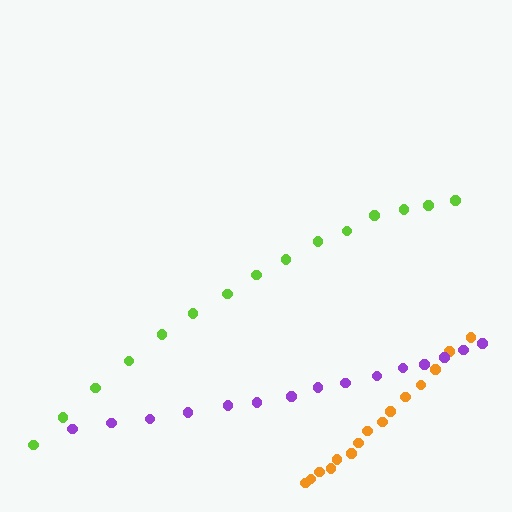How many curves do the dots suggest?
There are 3 distinct paths.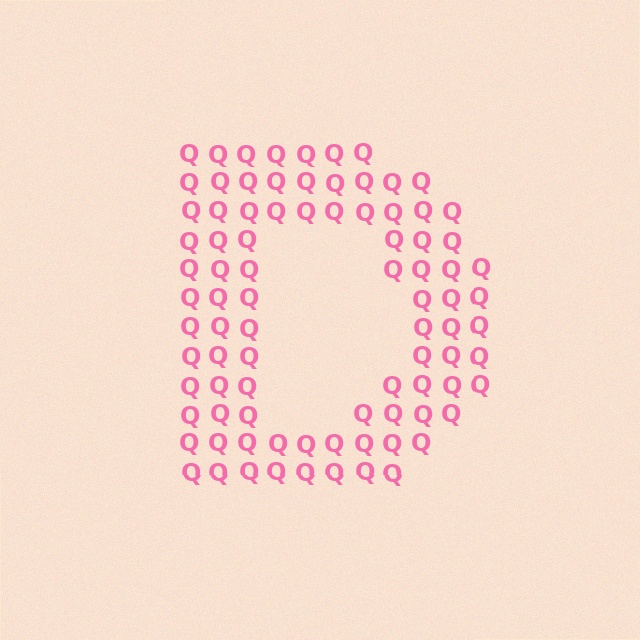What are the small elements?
The small elements are letter Q's.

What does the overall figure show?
The overall figure shows the letter D.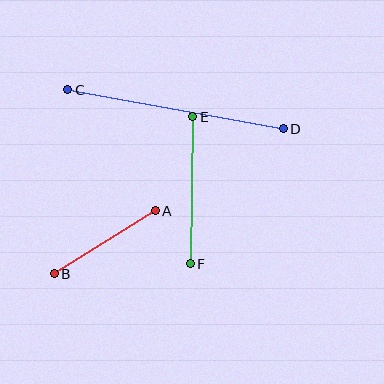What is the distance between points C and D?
The distance is approximately 219 pixels.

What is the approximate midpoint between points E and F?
The midpoint is at approximately (191, 190) pixels.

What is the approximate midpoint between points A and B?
The midpoint is at approximately (105, 242) pixels.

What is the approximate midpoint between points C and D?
The midpoint is at approximately (175, 109) pixels.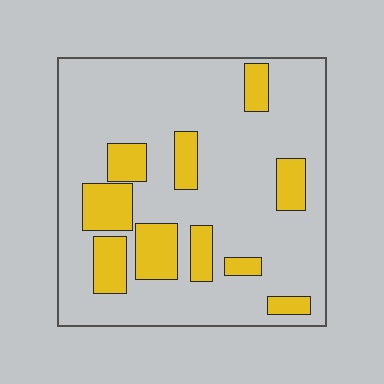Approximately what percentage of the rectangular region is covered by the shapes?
Approximately 20%.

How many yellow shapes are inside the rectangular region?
10.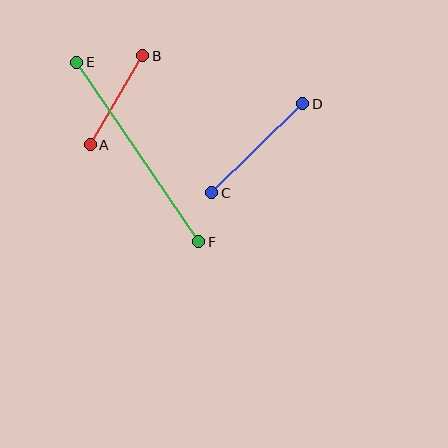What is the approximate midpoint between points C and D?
The midpoint is at approximately (257, 148) pixels.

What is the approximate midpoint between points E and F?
The midpoint is at approximately (138, 152) pixels.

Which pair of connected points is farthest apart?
Points E and F are farthest apart.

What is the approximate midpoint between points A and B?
The midpoint is at approximately (116, 100) pixels.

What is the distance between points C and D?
The distance is approximately 127 pixels.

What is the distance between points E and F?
The distance is approximately 217 pixels.